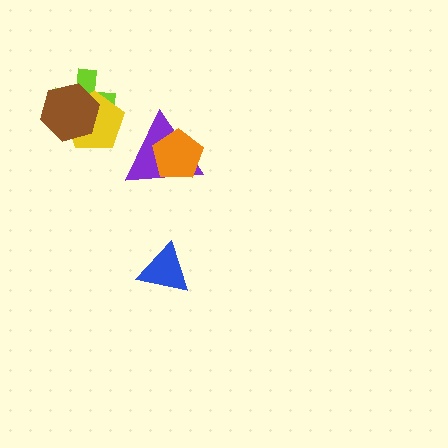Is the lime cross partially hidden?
Yes, it is partially covered by another shape.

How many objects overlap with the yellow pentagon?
2 objects overlap with the yellow pentagon.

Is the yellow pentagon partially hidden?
Yes, it is partially covered by another shape.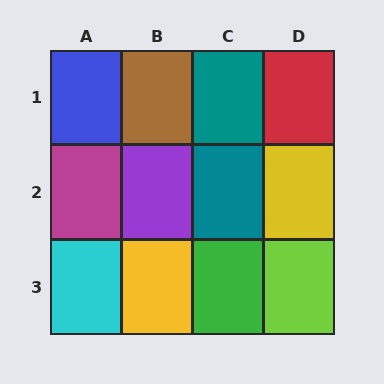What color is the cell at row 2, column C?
Teal.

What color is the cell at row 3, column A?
Cyan.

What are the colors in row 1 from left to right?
Blue, brown, teal, red.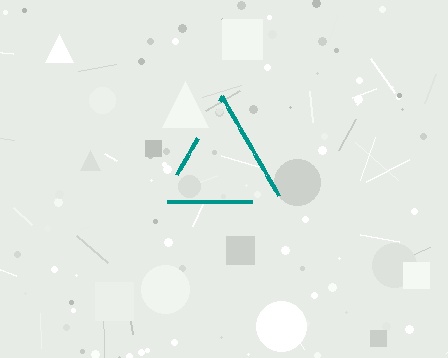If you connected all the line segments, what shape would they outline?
They would outline a triangle.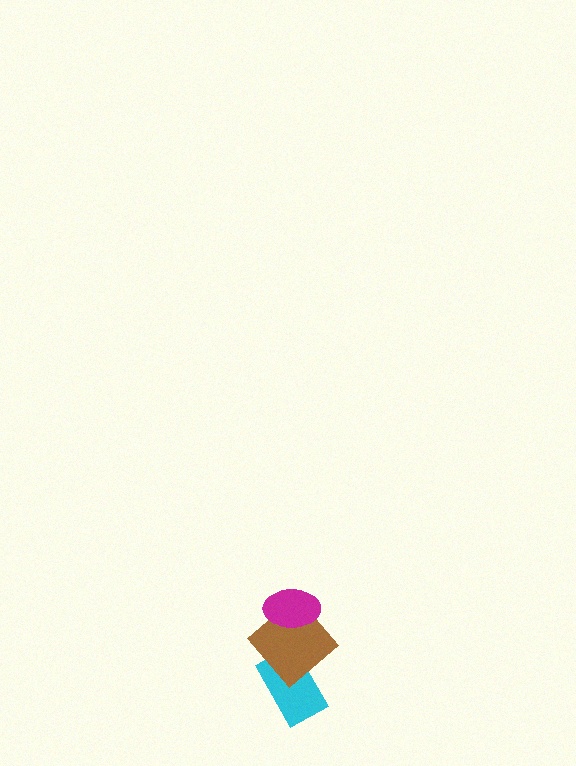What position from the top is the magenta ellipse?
The magenta ellipse is 1st from the top.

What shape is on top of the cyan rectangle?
The brown diamond is on top of the cyan rectangle.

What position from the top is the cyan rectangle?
The cyan rectangle is 3rd from the top.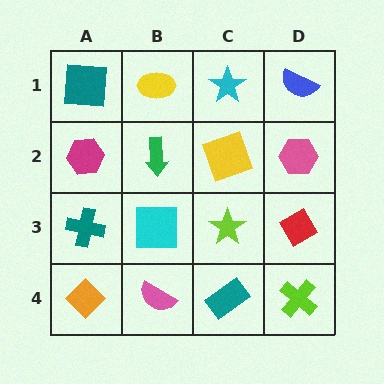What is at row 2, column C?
A yellow square.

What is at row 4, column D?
A lime cross.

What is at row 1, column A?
A teal square.